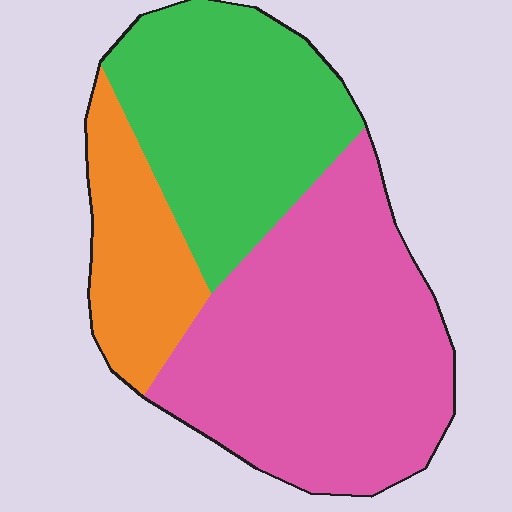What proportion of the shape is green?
Green covers roughly 35% of the shape.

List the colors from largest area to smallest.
From largest to smallest: pink, green, orange.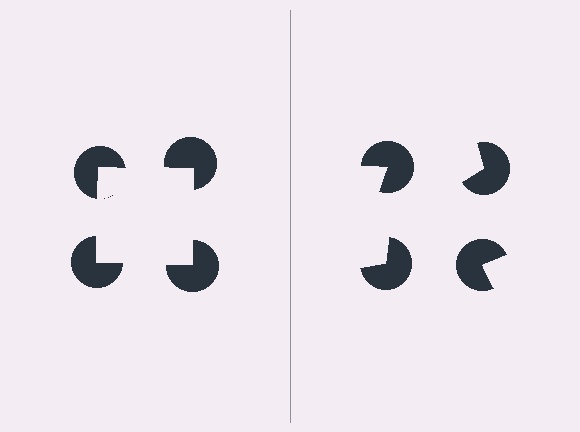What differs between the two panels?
The pac-man discs are positioned identically on both sides; only the wedge orientations differ. On the left they align to a square; on the right they are misaligned.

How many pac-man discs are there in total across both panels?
8 — 4 on each side.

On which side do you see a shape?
An illusory square appears on the left side. On the right side the wedge cuts are rotated, so no coherent shape forms.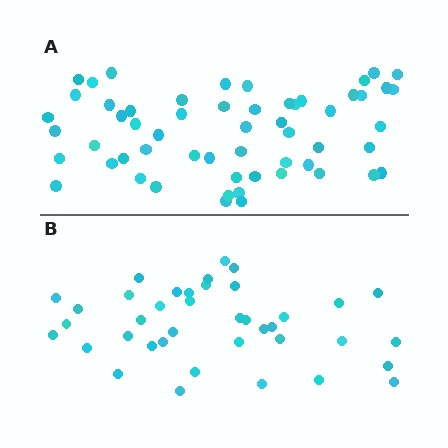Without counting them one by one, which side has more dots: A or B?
Region A (the top region) has more dots.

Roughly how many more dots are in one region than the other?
Region A has approximately 20 more dots than region B.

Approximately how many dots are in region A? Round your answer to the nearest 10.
About 60 dots. (The exact count is 57, which rounds to 60.)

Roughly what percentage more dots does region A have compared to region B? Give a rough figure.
About 45% more.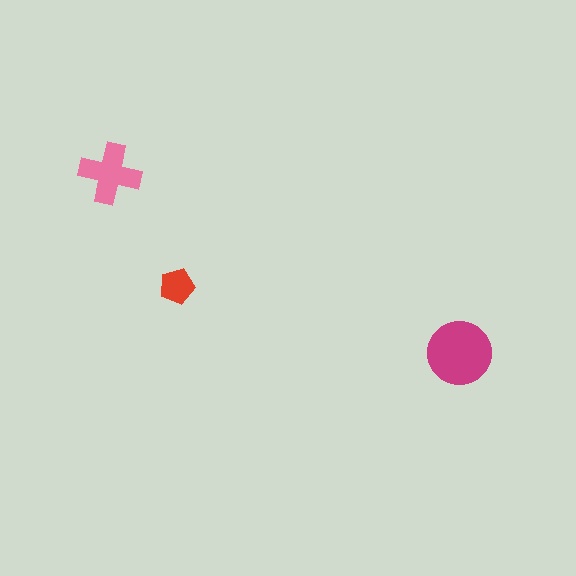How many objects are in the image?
There are 3 objects in the image.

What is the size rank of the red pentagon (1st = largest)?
3rd.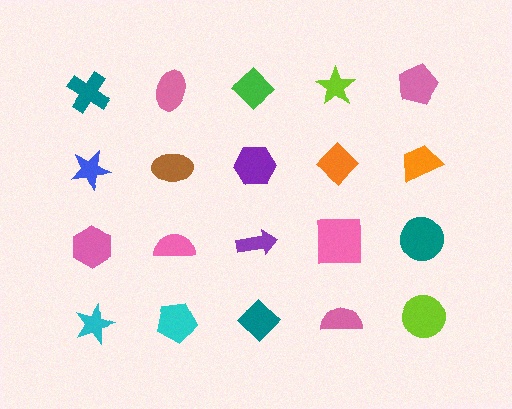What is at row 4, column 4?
A pink semicircle.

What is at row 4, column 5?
A lime circle.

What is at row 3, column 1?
A pink hexagon.